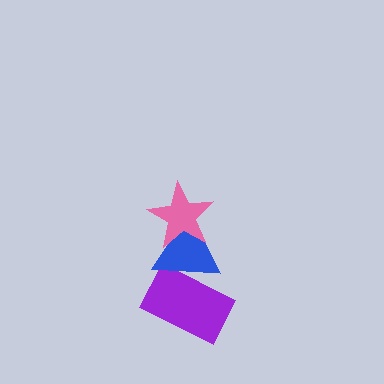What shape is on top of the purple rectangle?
The blue triangle is on top of the purple rectangle.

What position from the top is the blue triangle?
The blue triangle is 2nd from the top.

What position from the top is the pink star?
The pink star is 1st from the top.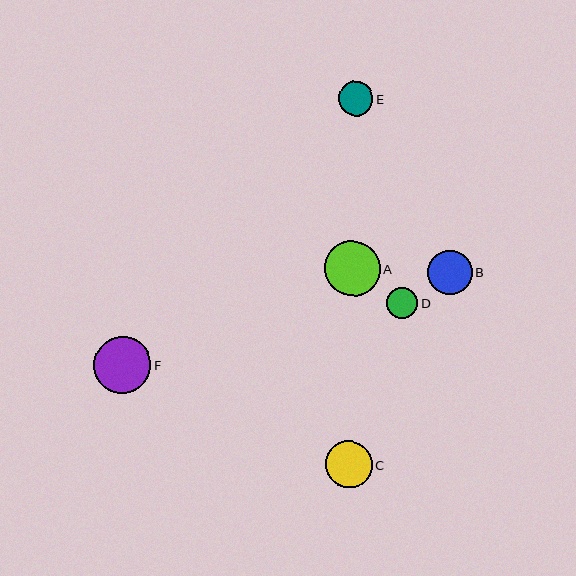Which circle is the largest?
Circle F is the largest with a size of approximately 57 pixels.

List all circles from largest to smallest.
From largest to smallest: F, A, C, B, E, D.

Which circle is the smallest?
Circle D is the smallest with a size of approximately 32 pixels.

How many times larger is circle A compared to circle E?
Circle A is approximately 1.6 times the size of circle E.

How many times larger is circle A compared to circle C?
Circle A is approximately 1.2 times the size of circle C.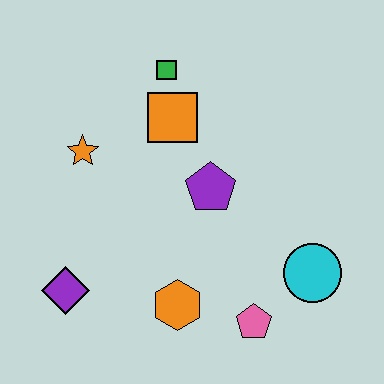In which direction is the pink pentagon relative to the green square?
The pink pentagon is below the green square.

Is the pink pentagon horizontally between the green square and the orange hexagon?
No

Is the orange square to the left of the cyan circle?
Yes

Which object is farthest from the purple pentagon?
The purple diamond is farthest from the purple pentagon.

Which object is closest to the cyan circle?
The pink pentagon is closest to the cyan circle.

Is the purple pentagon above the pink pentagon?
Yes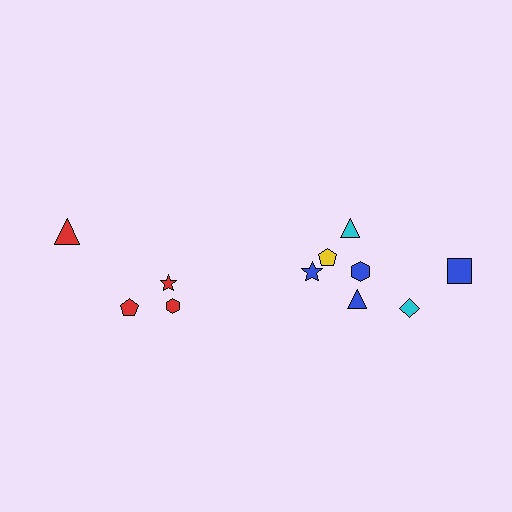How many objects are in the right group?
There are 7 objects.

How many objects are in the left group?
There are 4 objects.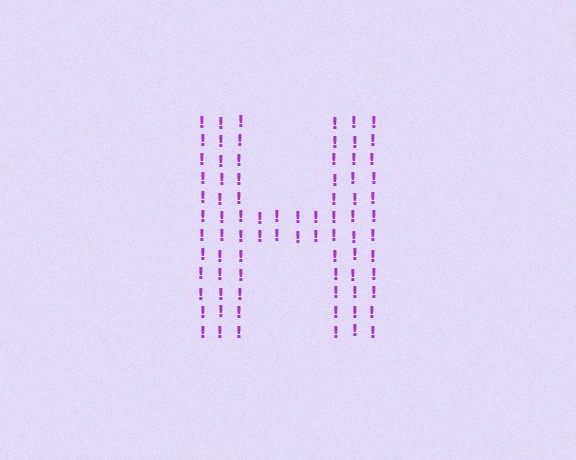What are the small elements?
The small elements are exclamation marks.